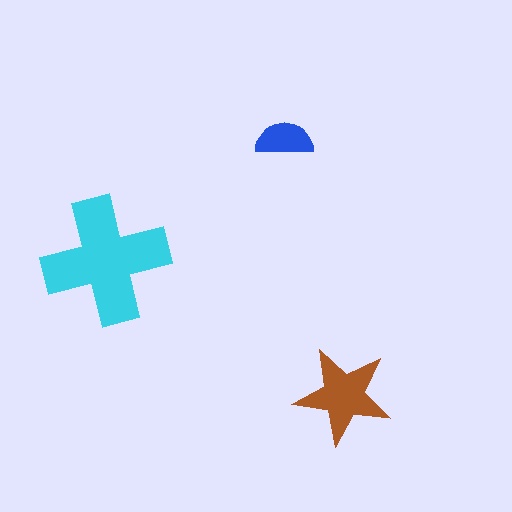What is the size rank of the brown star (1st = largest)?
2nd.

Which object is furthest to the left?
The cyan cross is leftmost.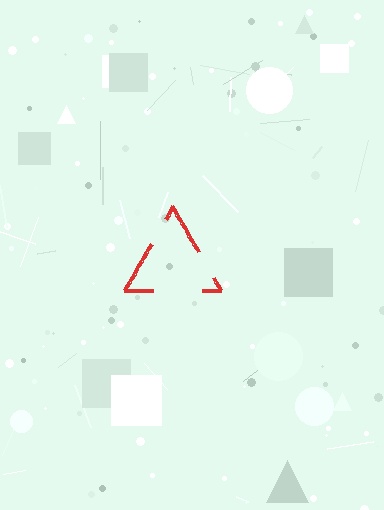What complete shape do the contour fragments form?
The contour fragments form a triangle.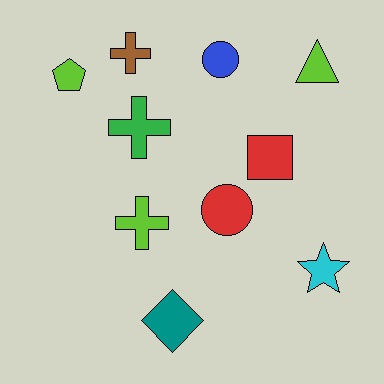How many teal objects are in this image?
There is 1 teal object.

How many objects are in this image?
There are 10 objects.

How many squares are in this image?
There is 1 square.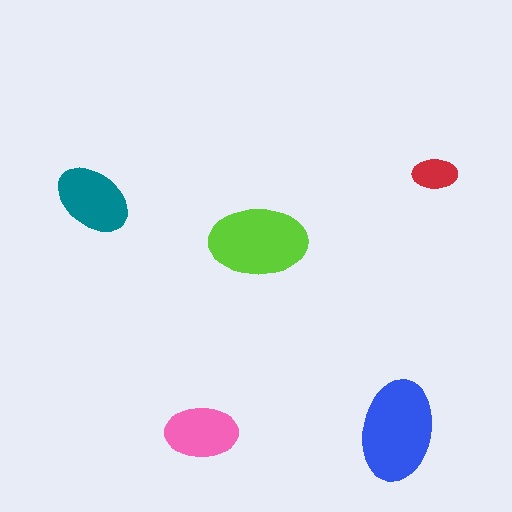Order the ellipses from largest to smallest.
the blue one, the lime one, the teal one, the pink one, the red one.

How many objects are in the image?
There are 5 objects in the image.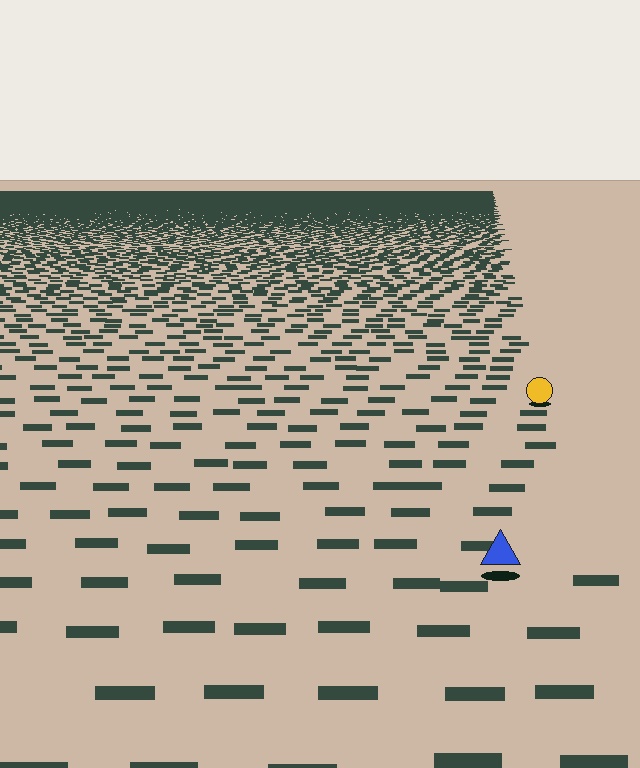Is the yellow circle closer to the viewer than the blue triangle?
No. The blue triangle is closer — you can tell from the texture gradient: the ground texture is coarser near it.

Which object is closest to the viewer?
The blue triangle is closest. The texture marks near it are larger and more spread out.